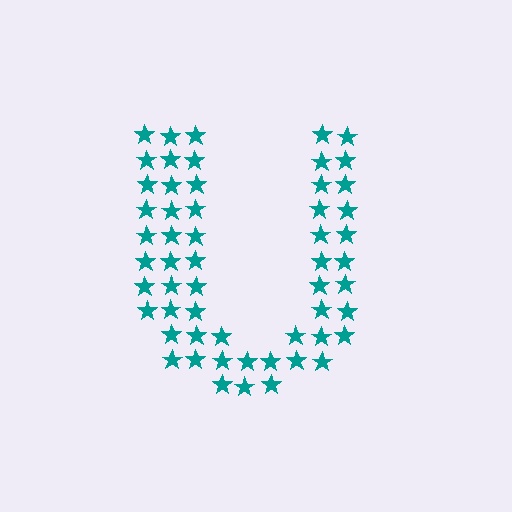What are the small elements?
The small elements are stars.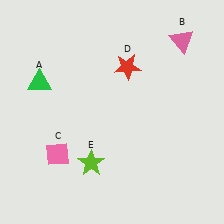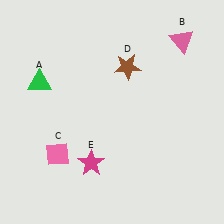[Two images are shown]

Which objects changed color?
D changed from red to brown. E changed from lime to magenta.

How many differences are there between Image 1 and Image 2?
There are 2 differences between the two images.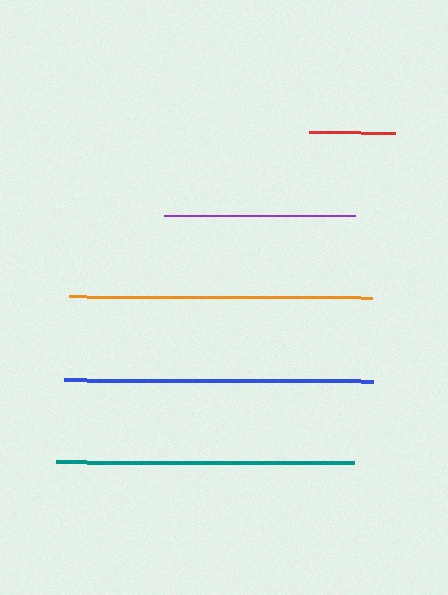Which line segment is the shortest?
The red line is the shortest at approximately 86 pixels.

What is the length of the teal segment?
The teal segment is approximately 298 pixels long.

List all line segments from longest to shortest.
From longest to shortest: blue, orange, teal, purple, red.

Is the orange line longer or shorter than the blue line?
The blue line is longer than the orange line.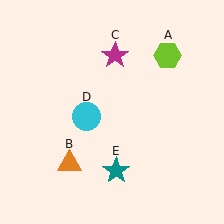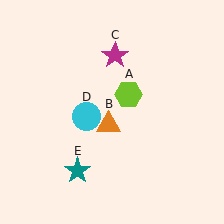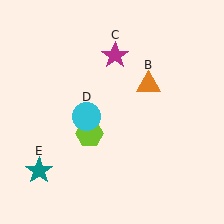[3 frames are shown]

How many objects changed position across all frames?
3 objects changed position: lime hexagon (object A), orange triangle (object B), teal star (object E).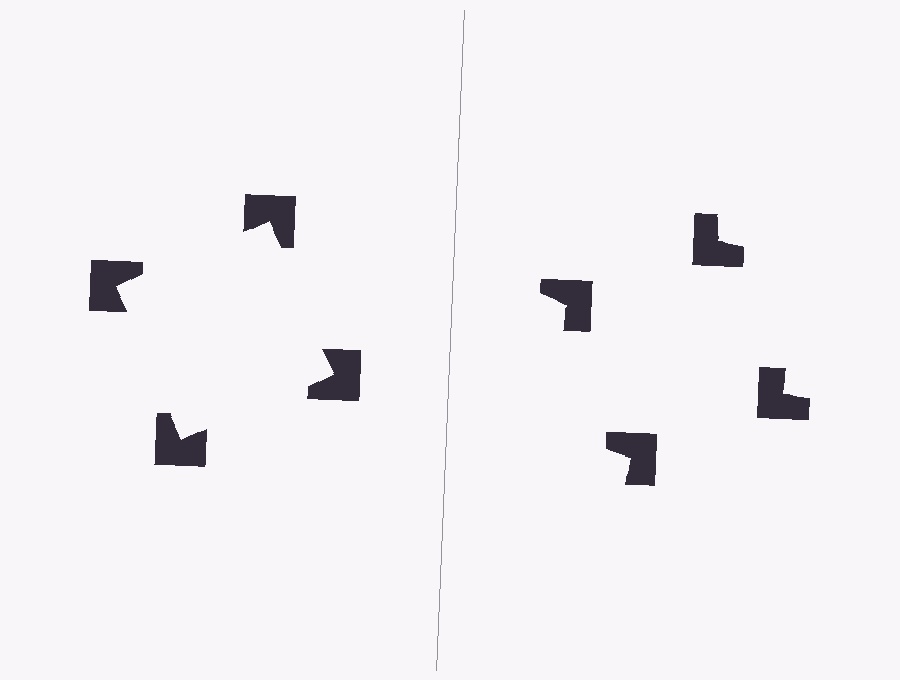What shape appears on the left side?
An illusory square.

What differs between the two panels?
The notched squares are positioned identically on both sides; only the wedge orientations differ. On the left they align to a square; on the right they are misaligned.